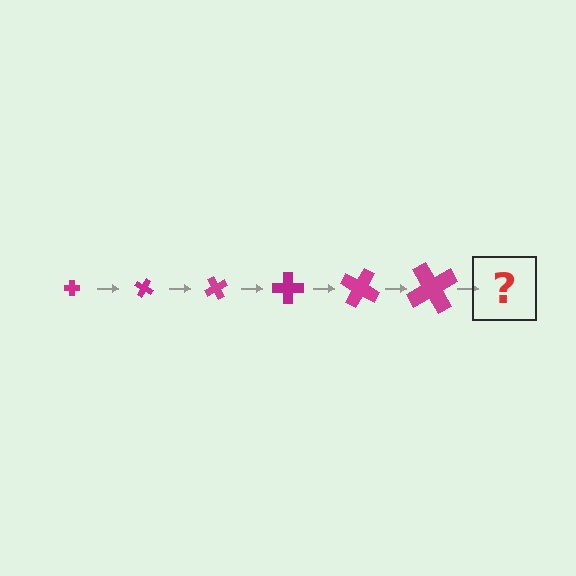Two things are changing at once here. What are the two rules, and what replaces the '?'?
The two rules are that the cross grows larger each step and it rotates 30 degrees each step. The '?' should be a cross, larger than the previous one and rotated 180 degrees from the start.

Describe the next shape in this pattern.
It should be a cross, larger than the previous one and rotated 180 degrees from the start.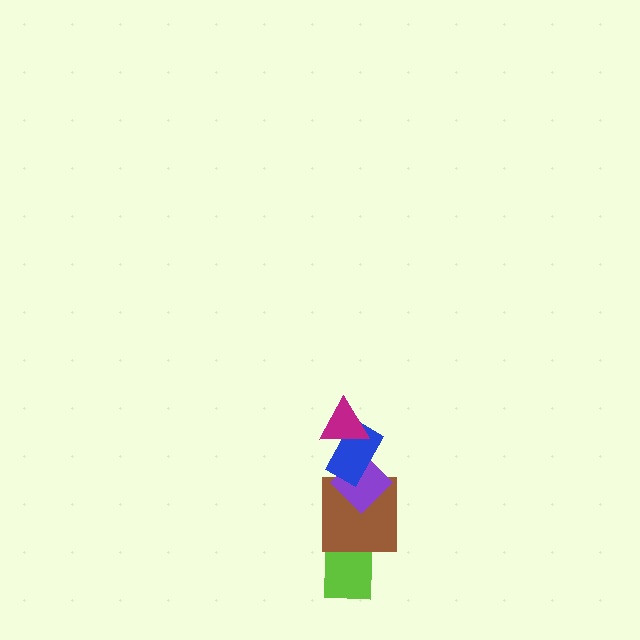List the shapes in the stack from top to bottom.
From top to bottom: the magenta triangle, the blue rectangle, the purple diamond, the brown square, the lime rectangle.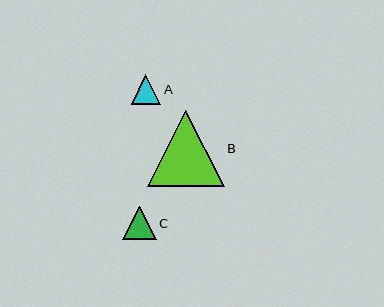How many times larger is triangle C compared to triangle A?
Triangle C is approximately 1.1 times the size of triangle A.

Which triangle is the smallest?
Triangle A is the smallest with a size of approximately 30 pixels.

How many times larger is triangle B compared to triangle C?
Triangle B is approximately 2.3 times the size of triangle C.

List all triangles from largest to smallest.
From largest to smallest: B, C, A.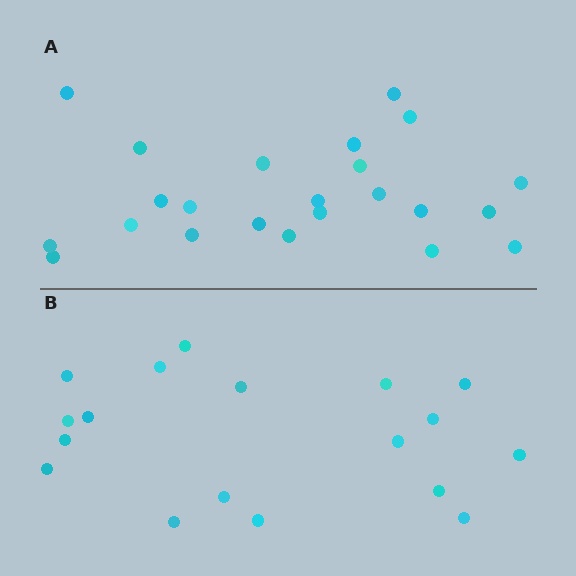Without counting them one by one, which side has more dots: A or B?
Region A (the top region) has more dots.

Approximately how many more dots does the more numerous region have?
Region A has about 5 more dots than region B.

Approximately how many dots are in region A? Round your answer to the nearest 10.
About 20 dots. (The exact count is 23, which rounds to 20.)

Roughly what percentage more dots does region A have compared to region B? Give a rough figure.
About 30% more.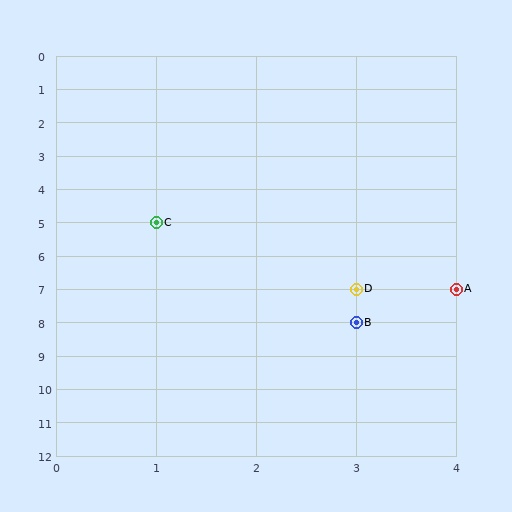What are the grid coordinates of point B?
Point B is at grid coordinates (3, 8).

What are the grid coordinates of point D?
Point D is at grid coordinates (3, 7).